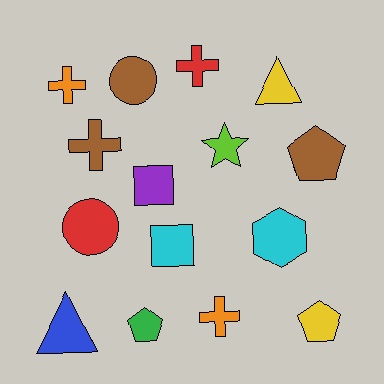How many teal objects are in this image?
There are no teal objects.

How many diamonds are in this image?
There are no diamonds.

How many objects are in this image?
There are 15 objects.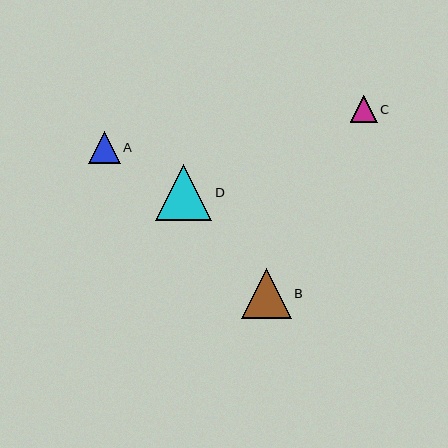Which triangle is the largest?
Triangle D is the largest with a size of approximately 56 pixels.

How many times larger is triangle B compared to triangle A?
Triangle B is approximately 1.6 times the size of triangle A.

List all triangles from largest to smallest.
From largest to smallest: D, B, A, C.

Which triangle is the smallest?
Triangle C is the smallest with a size of approximately 27 pixels.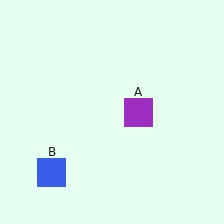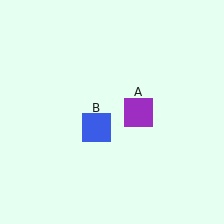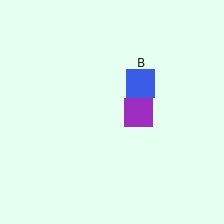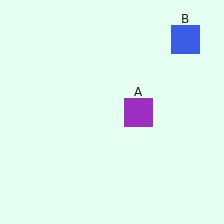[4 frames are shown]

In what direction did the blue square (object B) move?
The blue square (object B) moved up and to the right.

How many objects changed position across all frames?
1 object changed position: blue square (object B).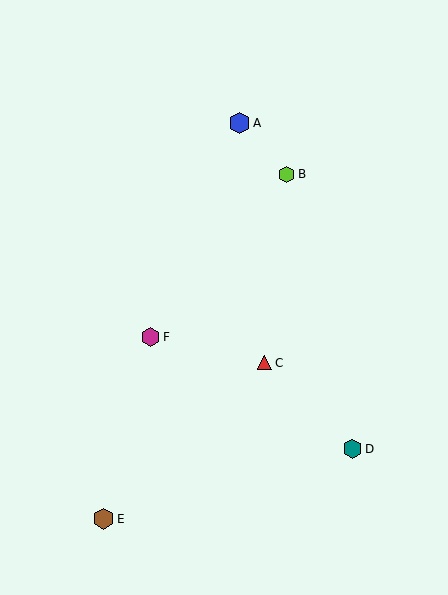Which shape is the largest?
The blue hexagon (labeled A) is the largest.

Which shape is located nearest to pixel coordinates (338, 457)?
The teal hexagon (labeled D) at (352, 449) is nearest to that location.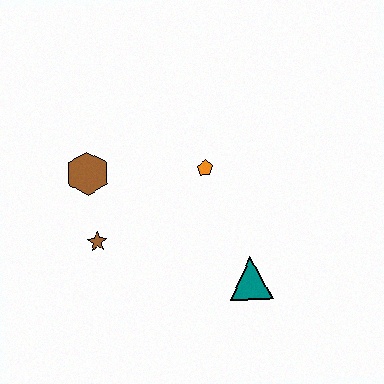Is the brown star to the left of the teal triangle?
Yes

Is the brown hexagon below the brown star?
No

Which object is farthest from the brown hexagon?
The teal triangle is farthest from the brown hexagon.